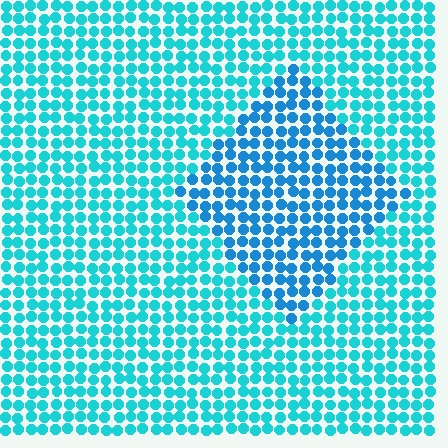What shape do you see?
I see a diamond.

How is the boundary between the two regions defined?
The boundary is defined purely by a slight shift in hue (about 24 degrees). Spacing, size, and orientation are identical on both sides.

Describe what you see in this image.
The image is filled with small cyan elements in a uniform arrangement. A diamond-shaped region is visible where the elements are tinted to a slightly different hue, forming a subtle color boundary.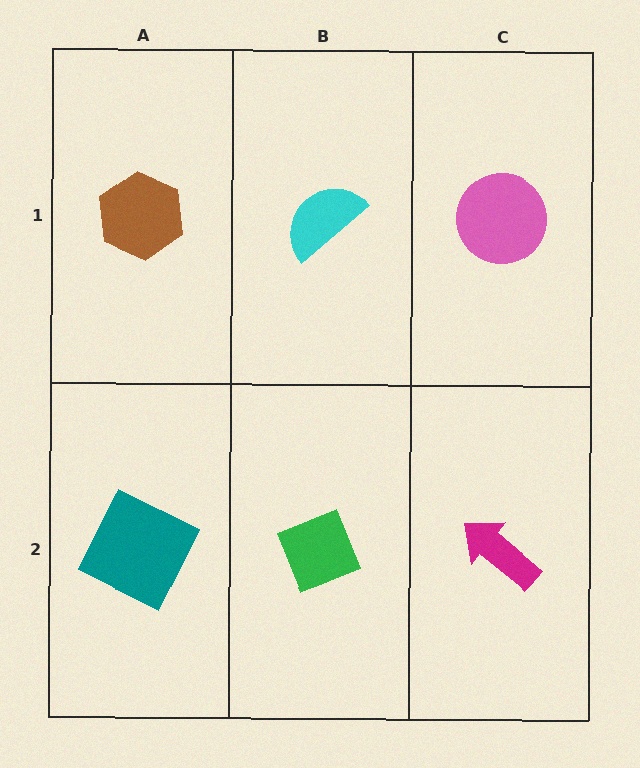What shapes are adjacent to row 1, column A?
A teal square (row 2, column A), a cyan semicircle (row 1, column B).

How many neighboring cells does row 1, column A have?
2.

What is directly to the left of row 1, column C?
A cyan semicircle.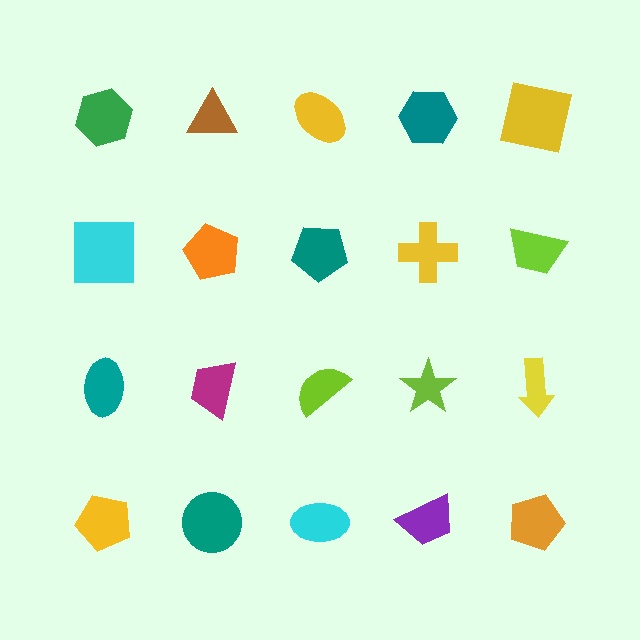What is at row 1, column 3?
A yellow ellipse.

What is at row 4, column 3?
A cyan ellipse.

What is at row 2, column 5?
A lime trapezoid.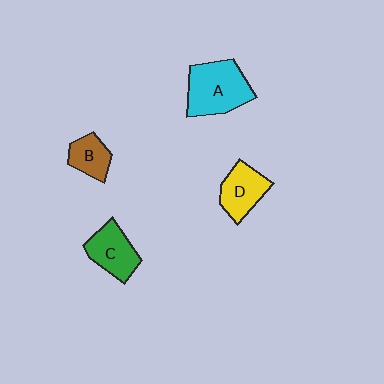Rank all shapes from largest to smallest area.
From largest to smallest: A (cyan), C (green), D (yellow), B (brown).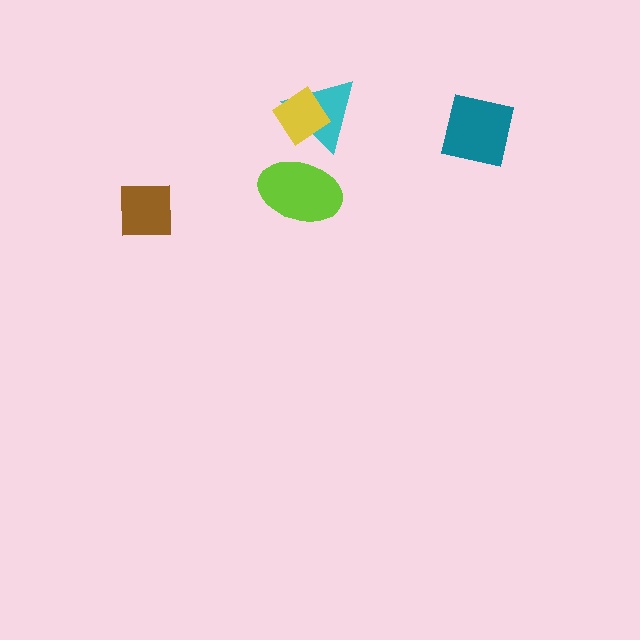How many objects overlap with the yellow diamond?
1 object overlaps with the yellow diamond.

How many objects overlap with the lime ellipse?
0 objects overlap with the lime ellipse.